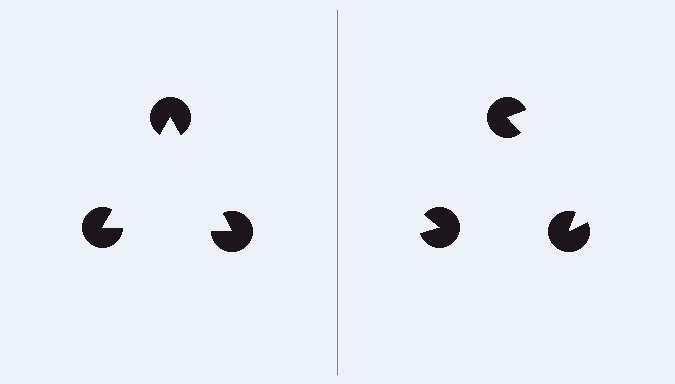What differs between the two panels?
The pac-man discs are positioned identically on both sides; only the wedge orientations differ. On the left they align to a triangle; on the right they are misaligned.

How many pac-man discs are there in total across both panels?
6 — 3 on each side.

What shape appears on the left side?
An illusory triangle.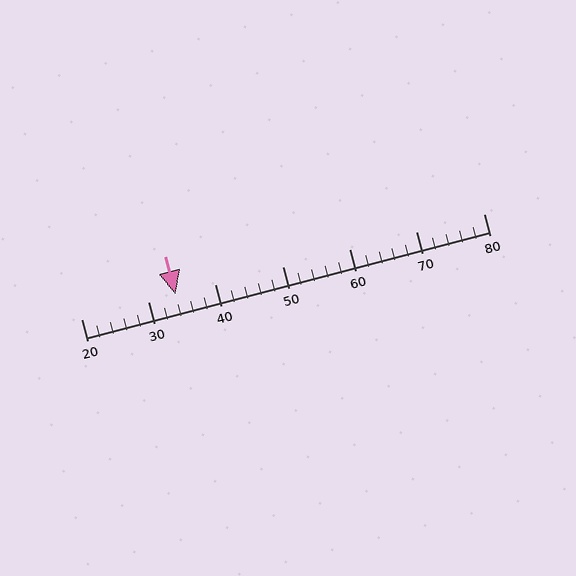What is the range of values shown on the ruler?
The ruler shows values from 20 to 80.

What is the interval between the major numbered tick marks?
The major tick marks are spaced 10 units apart.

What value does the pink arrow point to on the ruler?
The pink arrow points to approximately 34.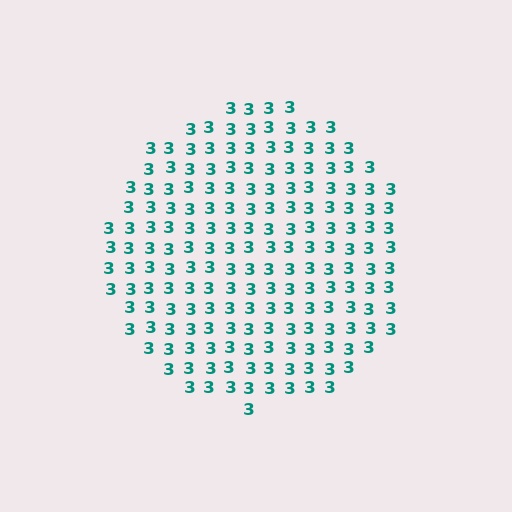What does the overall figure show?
The overall figure shows a circle.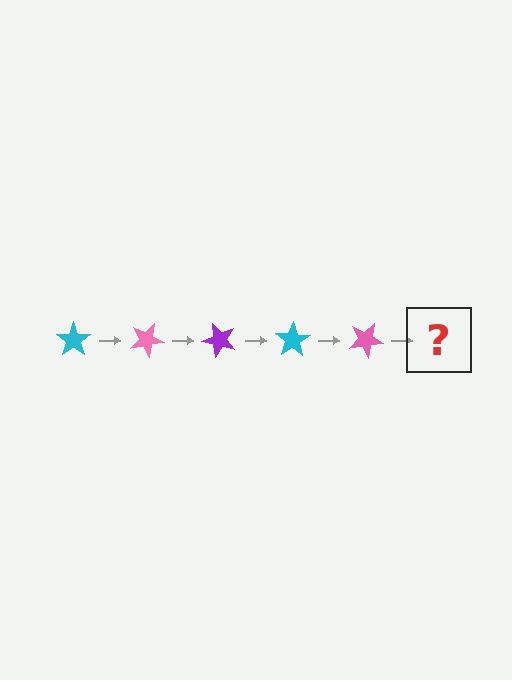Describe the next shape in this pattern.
It should be a purple star, rotated 125 degrees from the start.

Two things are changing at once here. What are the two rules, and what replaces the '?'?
The two rules are that it rotates 25 degrees each step and the color cycles through cyan, pink, and purple. The '?' should be a purple star, rotated 125 degrees from the start.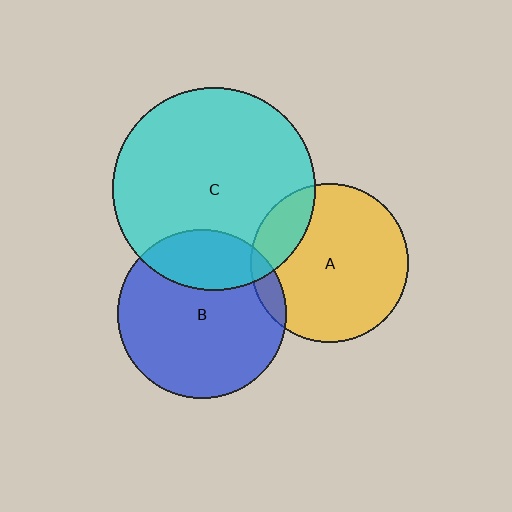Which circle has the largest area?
Circle C (cyan).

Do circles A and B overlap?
Yes.